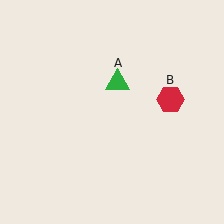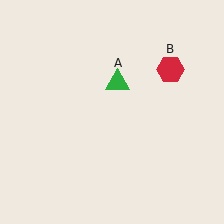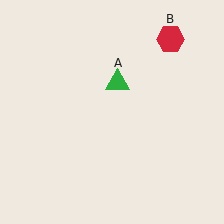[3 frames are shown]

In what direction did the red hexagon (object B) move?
The red hexagon (object B) moved up.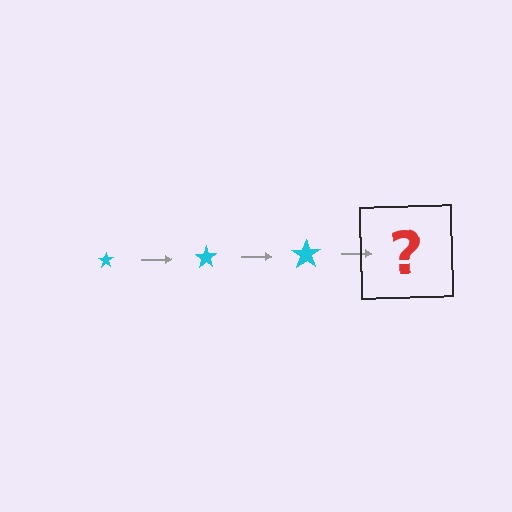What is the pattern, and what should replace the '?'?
The pattern is that the star gets progressively larger each step. The '?' should be a cyan star, larger than the previous one.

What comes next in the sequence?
The next element should be a cyan star, larger than the previous one.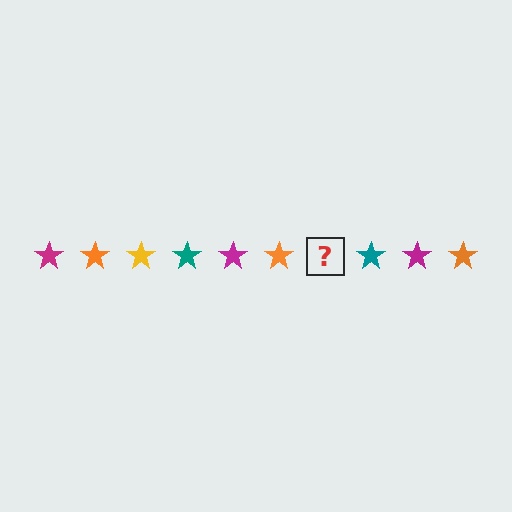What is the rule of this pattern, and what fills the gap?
The rule is that the pattern cycles through magenta, orange, yellow, teal stars. The gap should be filled with a yellow star.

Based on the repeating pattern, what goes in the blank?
The blank should be a yellow star.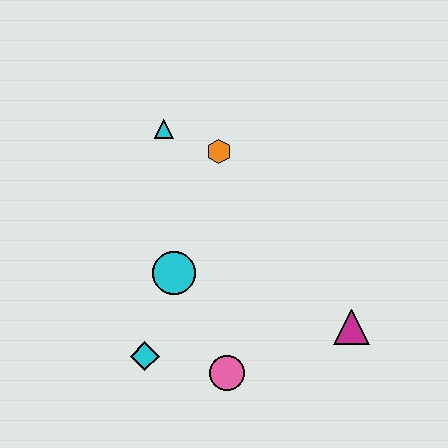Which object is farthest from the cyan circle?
The magenta triangle is farthest from the cyan circle.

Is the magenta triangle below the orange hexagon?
Yes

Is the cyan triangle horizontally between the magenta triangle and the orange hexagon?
No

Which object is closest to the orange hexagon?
The cyan triangle is closest to the orange hexagon.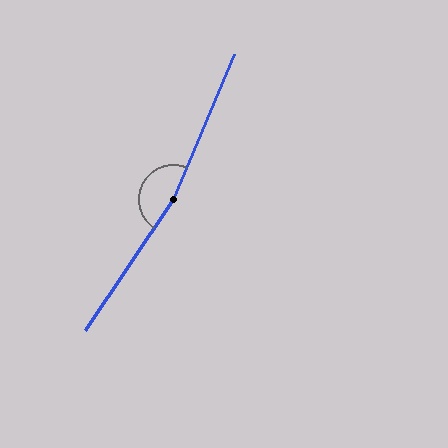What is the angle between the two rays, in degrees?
Approximately 169 degrees.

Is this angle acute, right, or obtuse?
It is obtuse.